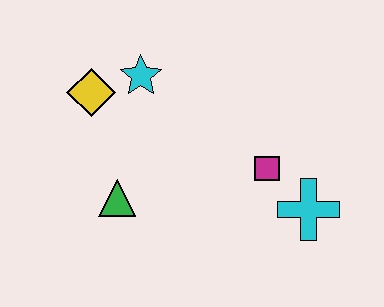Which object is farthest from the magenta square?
The yellow diamond is farthest from the magenta square.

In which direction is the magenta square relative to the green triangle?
The magenta square is to the right of the green triangle.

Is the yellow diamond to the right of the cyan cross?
No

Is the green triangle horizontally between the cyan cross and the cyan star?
No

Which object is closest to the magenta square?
The cyan cross is closest to the magenta square.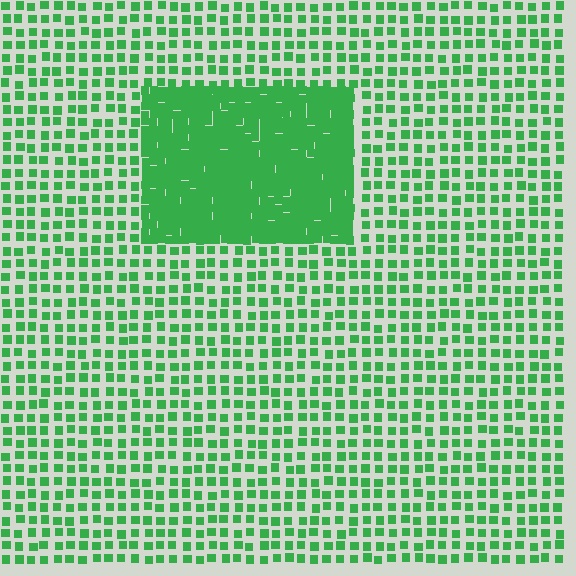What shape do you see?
I see a rectangle.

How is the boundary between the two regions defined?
The boundary is defined by a change in element density (approximately 2.7x ratio). All elements are the same color, size, and shape.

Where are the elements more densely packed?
The elements are more densely packed inside the rectangle boundary.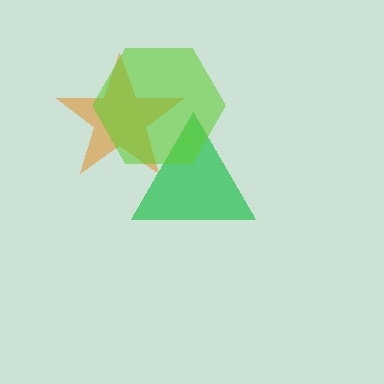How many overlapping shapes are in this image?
There are 3 overlapping shapes in the image.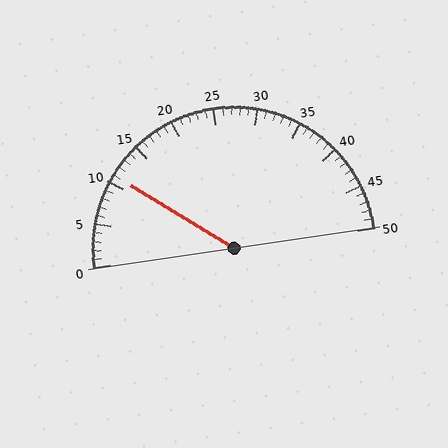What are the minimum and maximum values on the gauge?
The gauge ranges from 0 to 50.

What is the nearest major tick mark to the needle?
The nearest major tick mark is 10.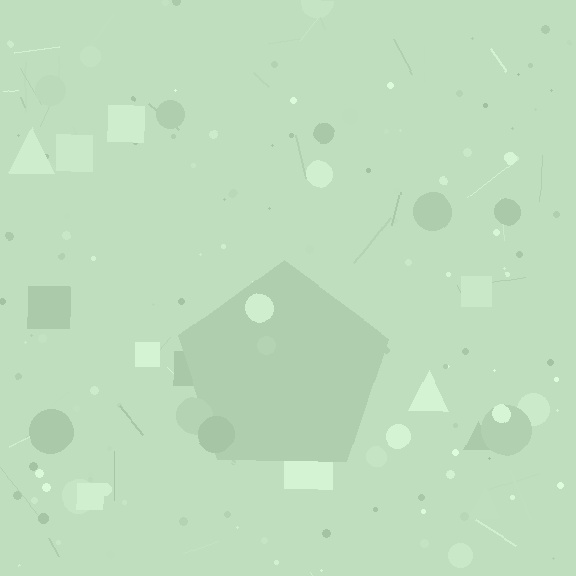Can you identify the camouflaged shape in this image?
The camouflaged shape is a pentagon.